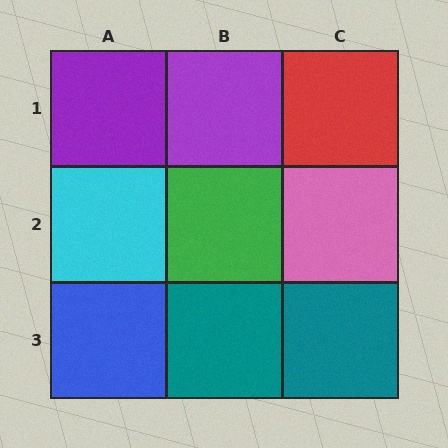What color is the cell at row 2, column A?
Cyan.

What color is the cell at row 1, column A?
Purple.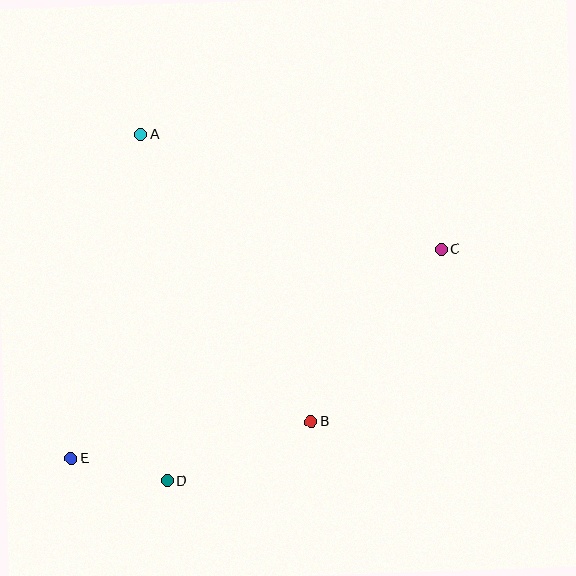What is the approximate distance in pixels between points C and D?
The distance between C and D is approximately 359 pixels.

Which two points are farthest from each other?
Points C and E are farthest from each other.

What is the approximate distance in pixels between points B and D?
The distance between B and D is approximately 156 pixels.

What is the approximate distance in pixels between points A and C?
The distance between A and C is approximately 322 pixels.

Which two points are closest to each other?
Points D and E are closest to each other.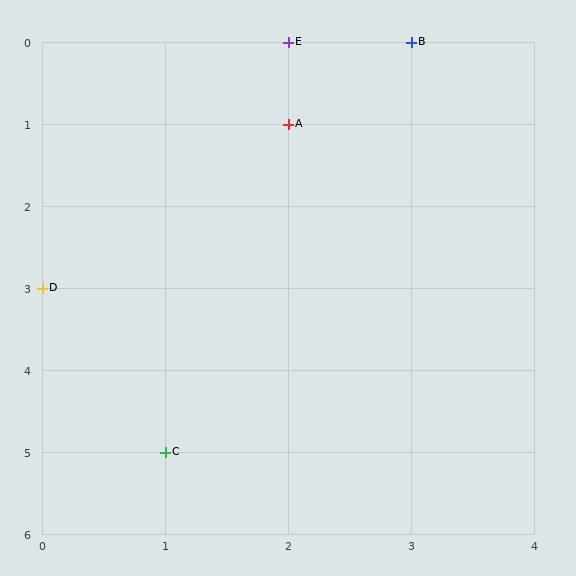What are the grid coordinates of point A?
Point A is at grid coordinates (2, 1).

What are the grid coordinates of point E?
Point E is at grid coordinates (2, 0).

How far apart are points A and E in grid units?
Points A and E are 1 row apart.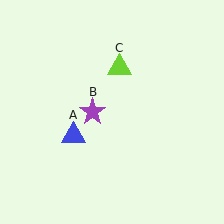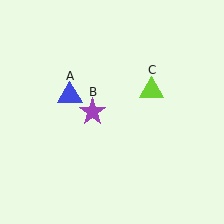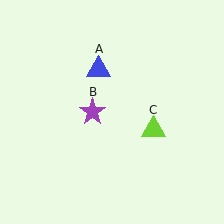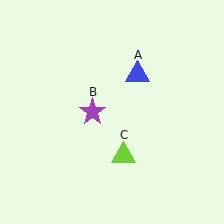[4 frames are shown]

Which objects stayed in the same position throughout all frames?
Purple star (object B) remained stationary.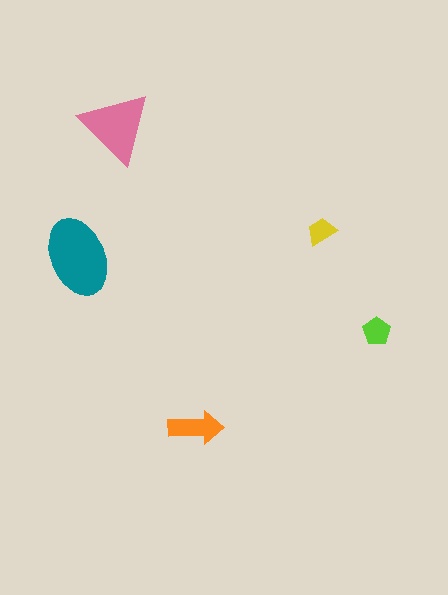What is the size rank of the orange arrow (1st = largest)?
3rd.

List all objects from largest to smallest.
The teal ellipse, the pink triangle, the orange arrow, the lime pentagon, the yellow trapezoid.